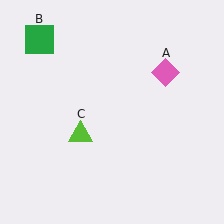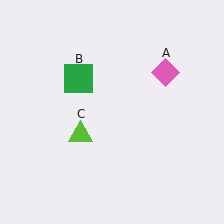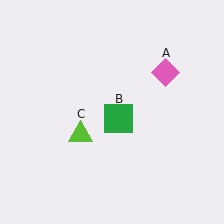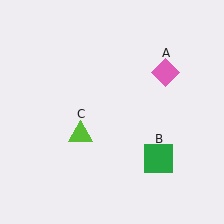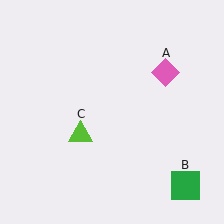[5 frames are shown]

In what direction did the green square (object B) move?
The green square (object B) moved down and to the right.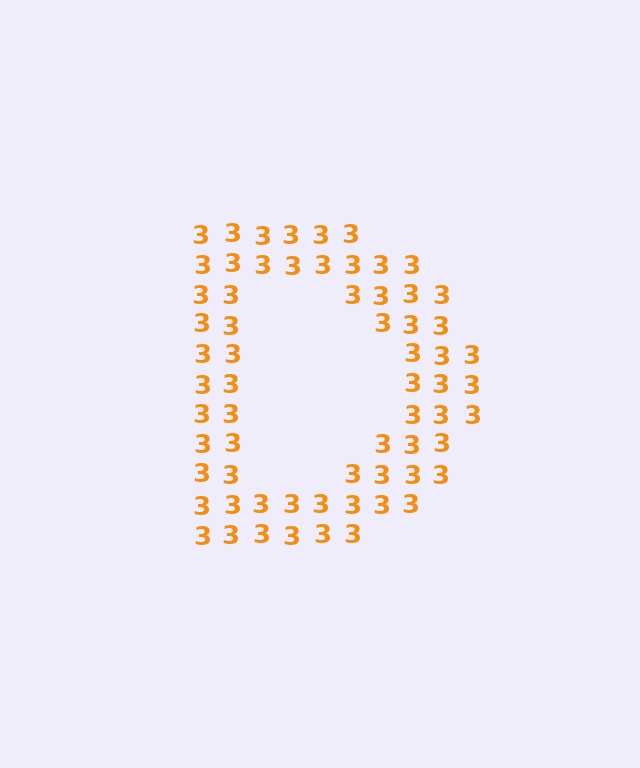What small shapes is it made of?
It is made of small digit 3's.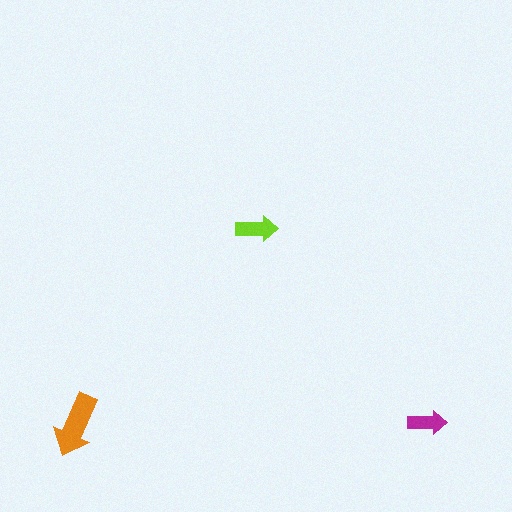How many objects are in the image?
There are 3 objects in the image.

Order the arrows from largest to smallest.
the orange one, the lime one, the magenta one.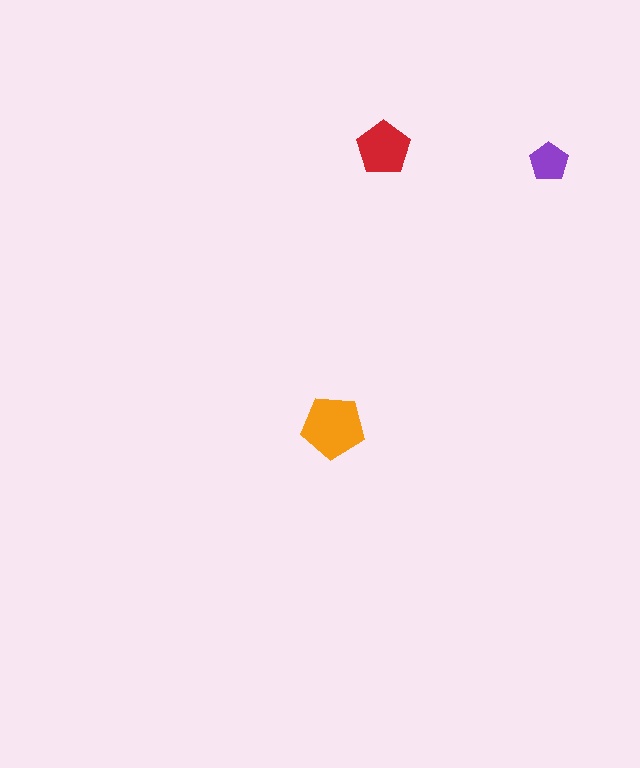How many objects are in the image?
There are 3 objects in the image.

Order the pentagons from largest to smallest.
the orange one, the red one, the purple one.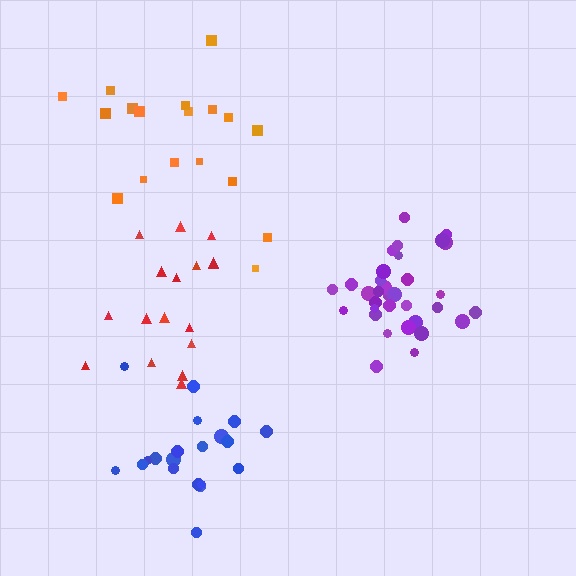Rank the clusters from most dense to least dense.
purple, blue, red, orange.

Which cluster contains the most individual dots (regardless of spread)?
Purple (33).